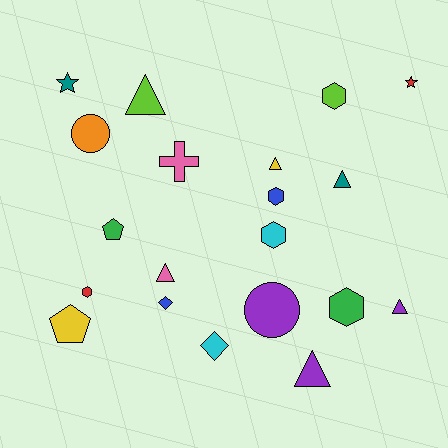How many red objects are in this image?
There are 2 red objects.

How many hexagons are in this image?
There are 5 hexagons.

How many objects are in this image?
There are 20 objects.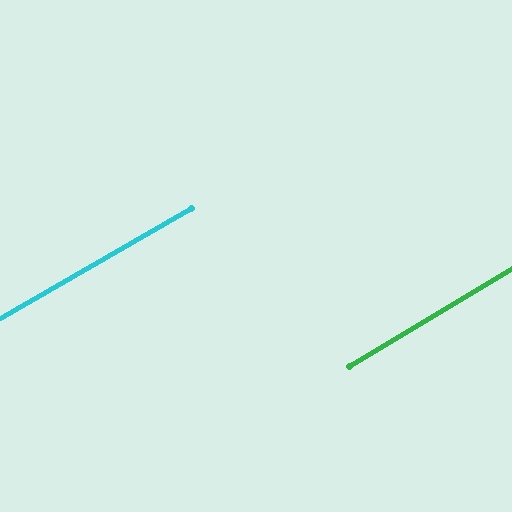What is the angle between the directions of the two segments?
Approximately 1 degree.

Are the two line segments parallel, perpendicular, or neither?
Parallel — their directions differ by only 0.8°.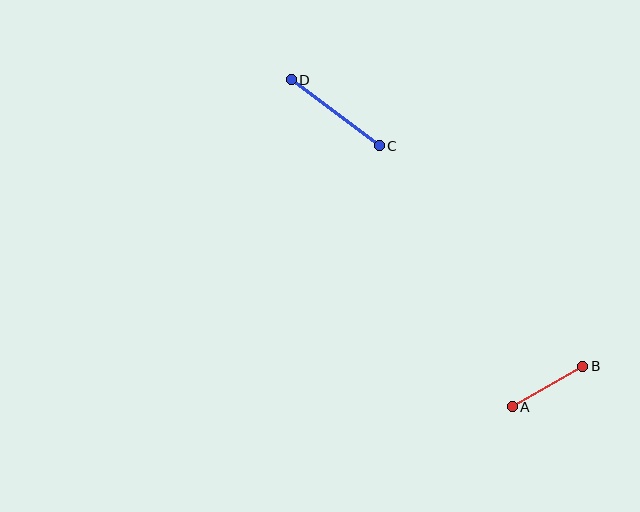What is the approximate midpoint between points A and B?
The midpoint is at approximately (548, 386) pixels.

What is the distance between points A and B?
The distance is approximately 81 pixels.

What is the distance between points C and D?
The distance is approximately 110 pixels.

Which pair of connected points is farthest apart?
Points C and D are farthest apart.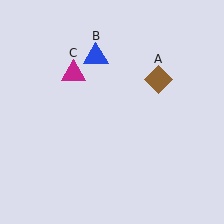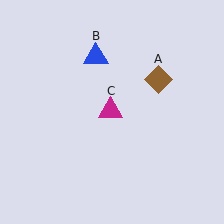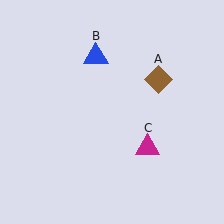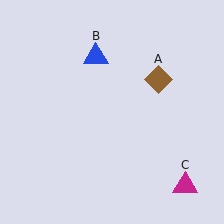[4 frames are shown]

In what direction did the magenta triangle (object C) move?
The magenta triangle (object C) moved down and to the right.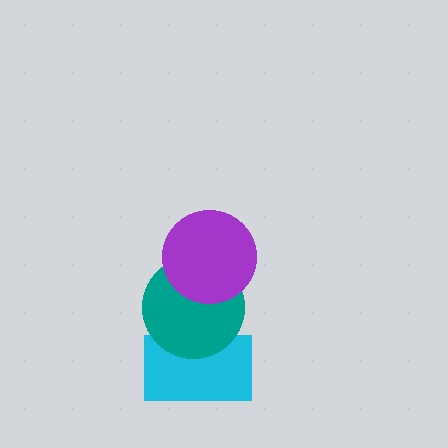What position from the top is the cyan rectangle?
The cyan rectangle is 3rd from the top.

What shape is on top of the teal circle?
The purple circle is on top of the teal circle.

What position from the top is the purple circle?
The purple circle is 1st from the top.